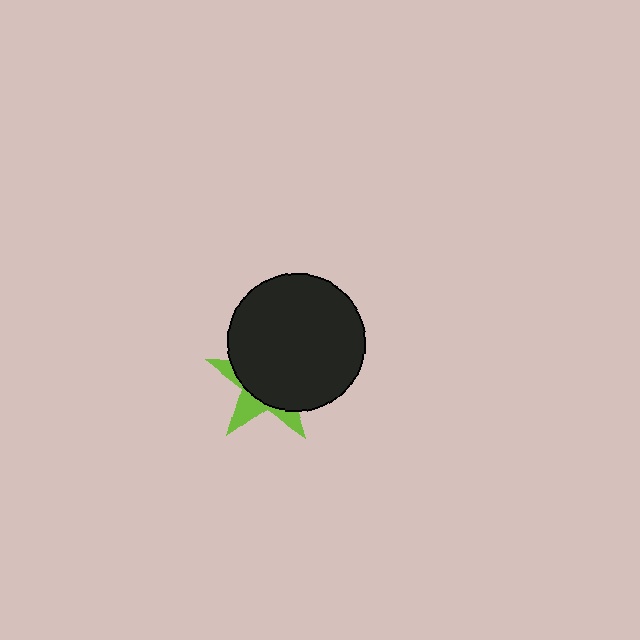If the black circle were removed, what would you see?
You would see the complete lime star.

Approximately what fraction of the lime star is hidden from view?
Roughly 70% of the lime star is hidden behind the black circle.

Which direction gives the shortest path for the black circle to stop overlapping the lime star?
Moving toward the upper-right gives the shortest separation.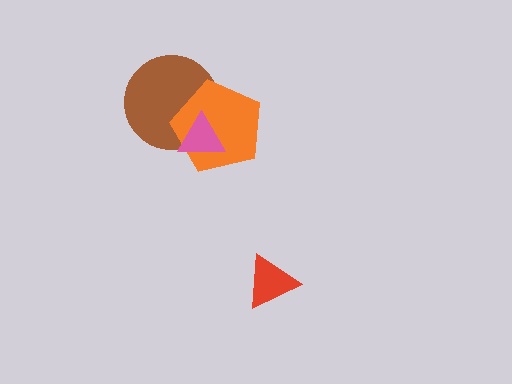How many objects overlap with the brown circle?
2 objects overlap with the brown circle.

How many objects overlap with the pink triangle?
2 objects overlap with the pink triangle.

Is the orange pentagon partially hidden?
Yes, it is partially covered by another shape.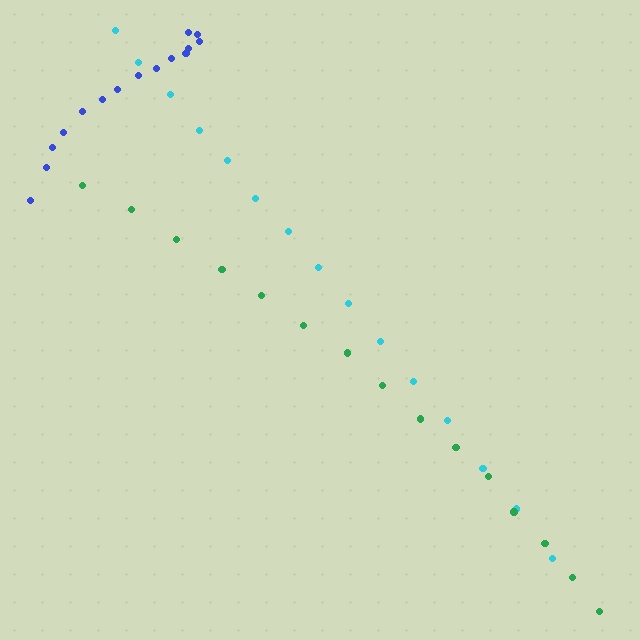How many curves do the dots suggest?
There are 3 distinct paths.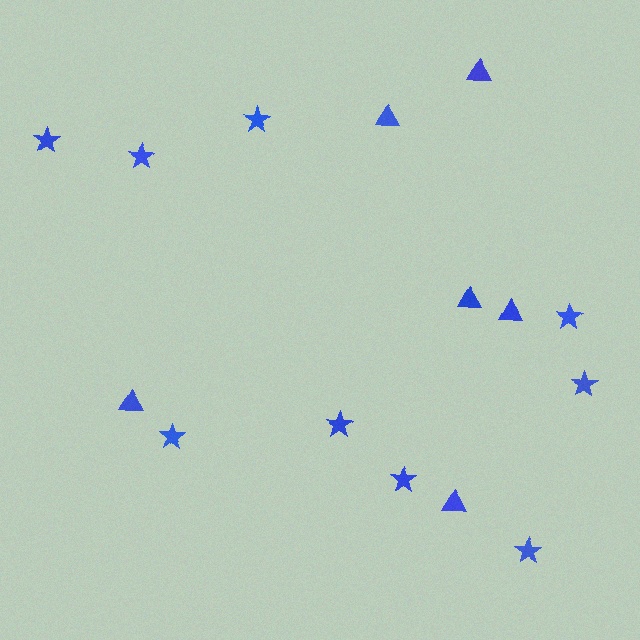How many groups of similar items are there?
There are 2 groups: one group of stars (9) and one group of triangles (6).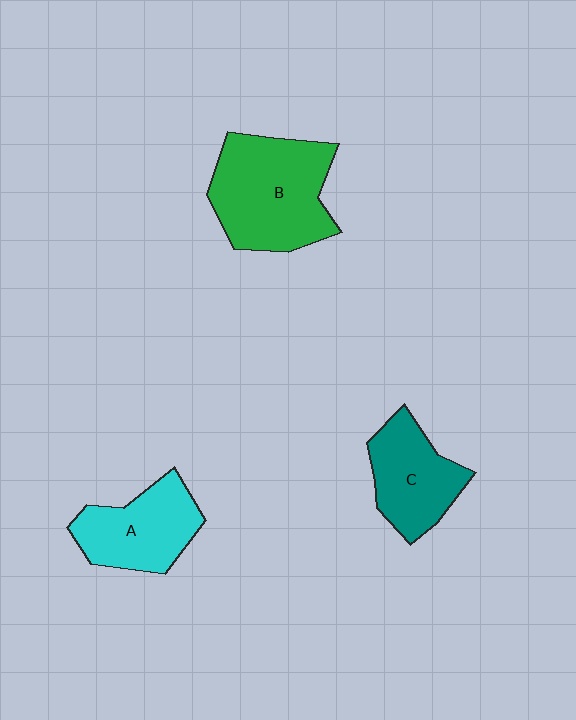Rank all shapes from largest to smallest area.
From largest to smallest: B (green), A (cyan), C (teal).